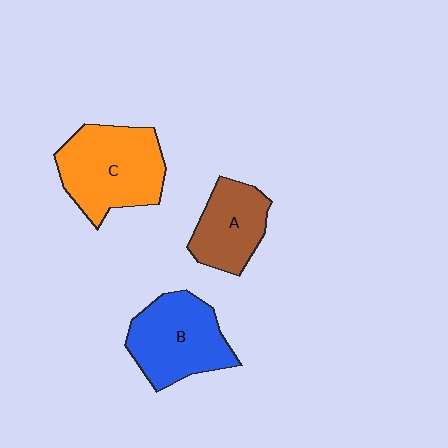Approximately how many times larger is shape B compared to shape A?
Approximately 1.3 times.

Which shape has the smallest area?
Shape A (brown).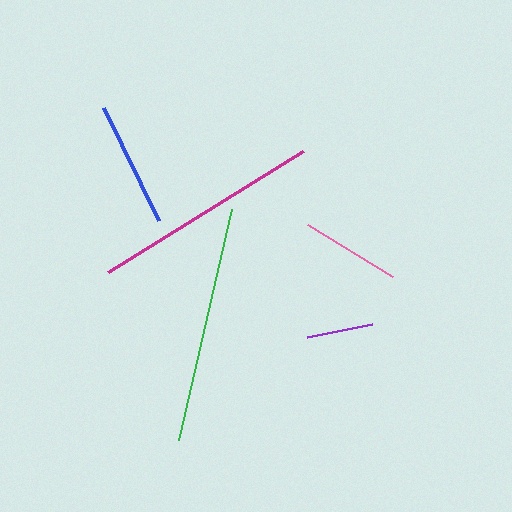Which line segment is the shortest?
The purple line is the shortest at approximately 66 pixels.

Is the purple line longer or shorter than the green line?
The green line is longer than the purple line.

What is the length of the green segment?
The green segment is approximately 237 pixels long.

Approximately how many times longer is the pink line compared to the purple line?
The pink line is approximately 1.5 times the length of the purple line.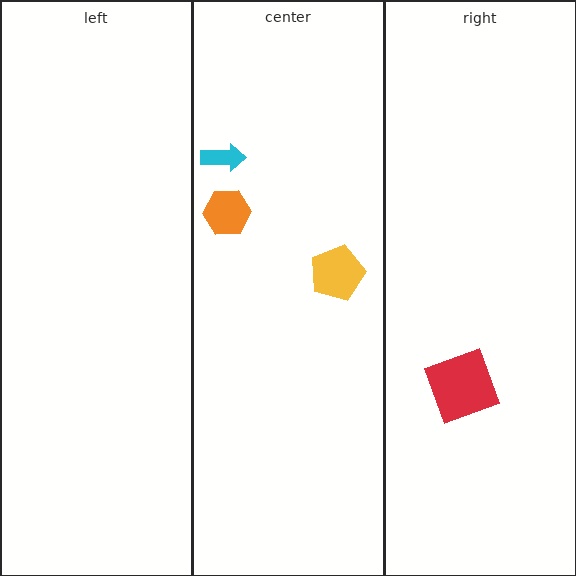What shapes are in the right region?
The red square.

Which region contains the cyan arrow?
The center region.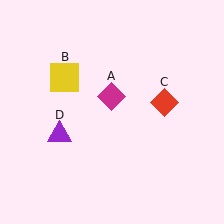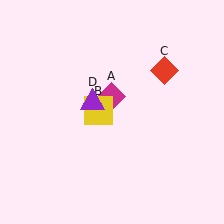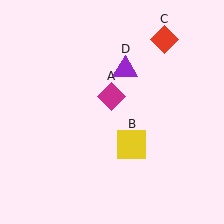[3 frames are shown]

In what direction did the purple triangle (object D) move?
The purple triangle (object D) moved up and to the right.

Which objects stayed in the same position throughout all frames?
Magenta diamond (object A) remained stationary.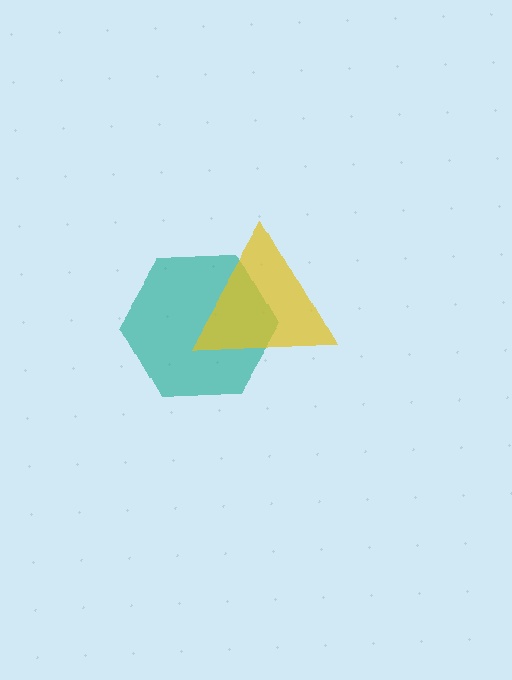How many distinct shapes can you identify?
There are 2 distinct shapes: a teal hexagon, a yellow triangle.